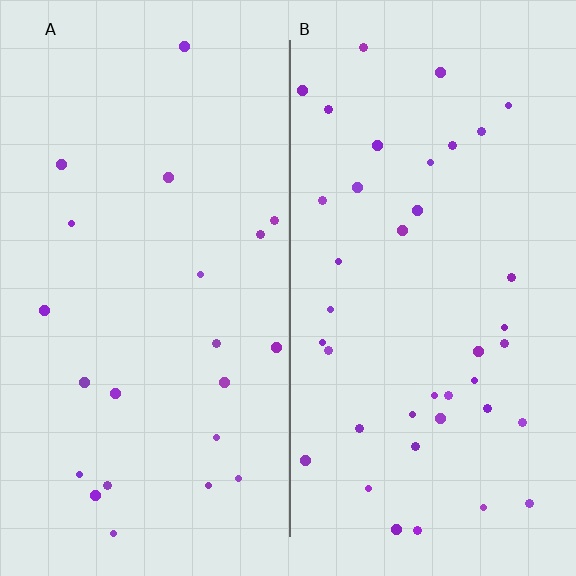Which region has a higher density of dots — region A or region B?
B (the right).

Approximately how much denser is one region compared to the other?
Approximately 1.8× — region B over region A.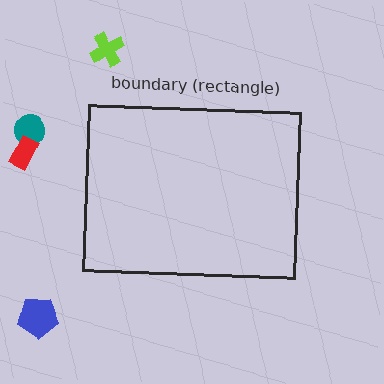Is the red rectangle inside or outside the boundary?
Outside.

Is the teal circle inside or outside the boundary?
Outside.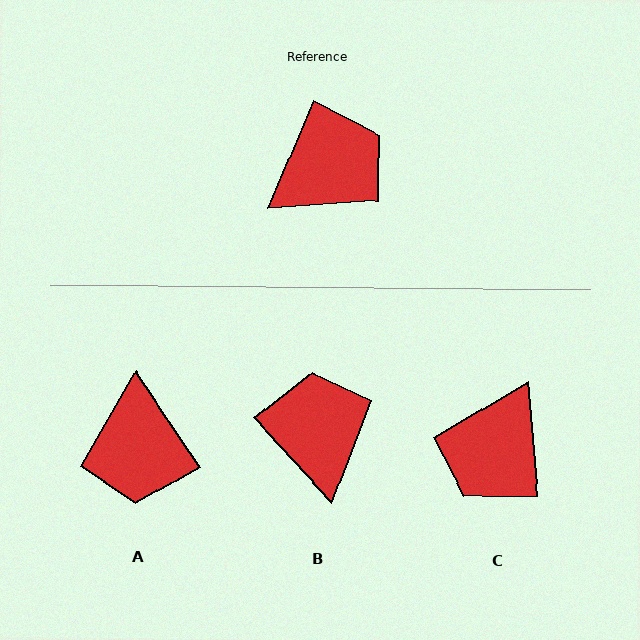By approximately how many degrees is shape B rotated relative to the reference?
Approximately 65 degrees counter-clockwise.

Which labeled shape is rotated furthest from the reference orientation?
C, about 152 degrees away.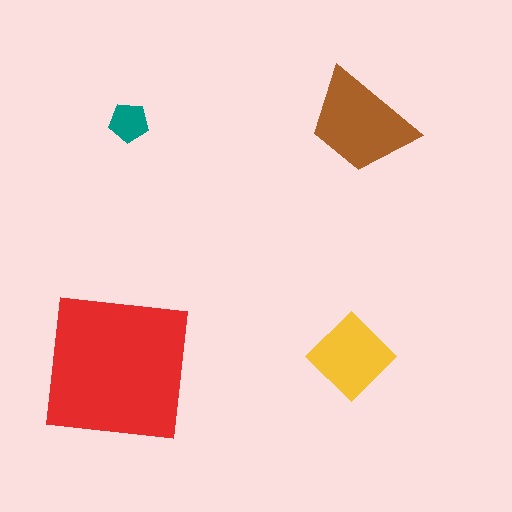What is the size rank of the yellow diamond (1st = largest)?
3rd.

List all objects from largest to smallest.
The red square, the brown trapezoid, the yellow diamond, the teal pentagon.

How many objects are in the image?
There are 4 objects in the image.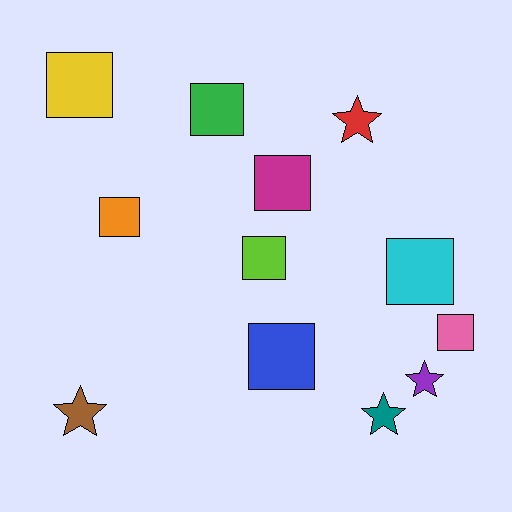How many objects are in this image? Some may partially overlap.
There are 12 objects.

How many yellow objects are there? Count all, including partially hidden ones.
There is 1 yellow object.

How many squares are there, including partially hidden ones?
There are 8 squares.